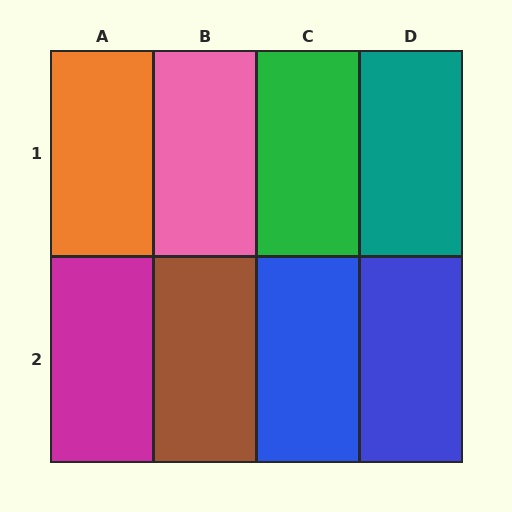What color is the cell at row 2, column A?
Magenta.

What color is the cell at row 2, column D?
Blue.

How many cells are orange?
1 cell is orange.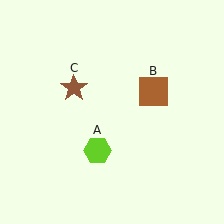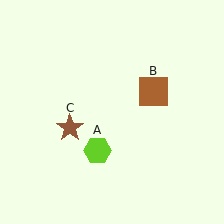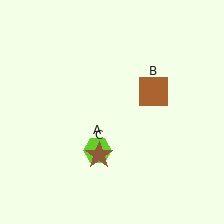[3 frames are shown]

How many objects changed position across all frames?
1 object changed position: brown star (object C).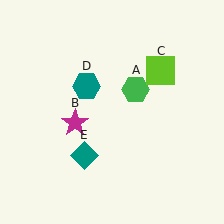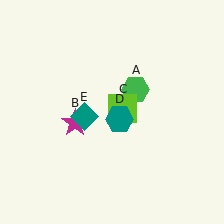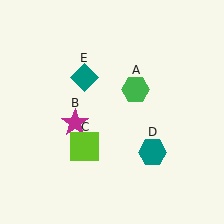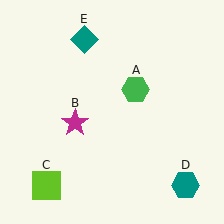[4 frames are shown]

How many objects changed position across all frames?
3 objects changed position: lime square (object C), teal hexagon (object D), teal diamond (object E).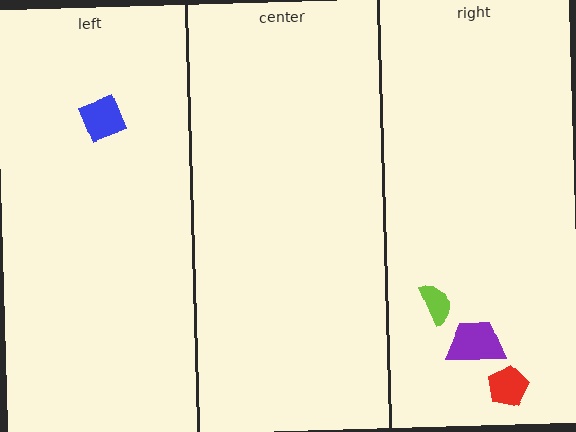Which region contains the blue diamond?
The left region.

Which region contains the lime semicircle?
The right region.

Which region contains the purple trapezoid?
The right region.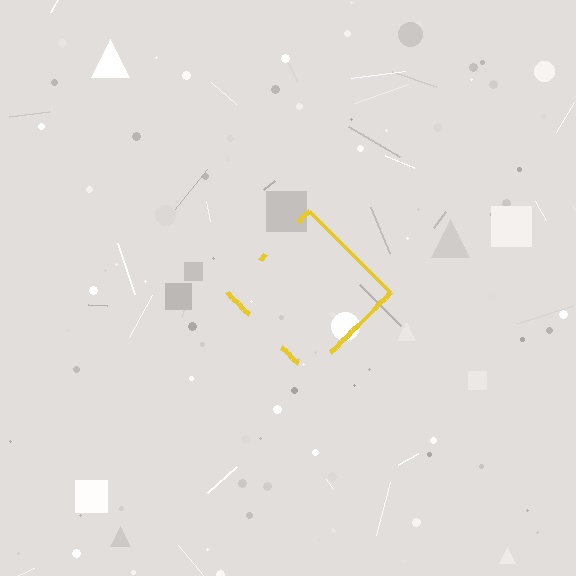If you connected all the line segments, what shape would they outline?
They would outline a diamond.